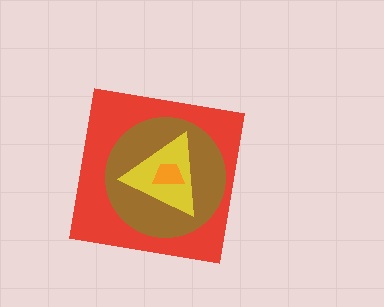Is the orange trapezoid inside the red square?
Yes.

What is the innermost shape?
The orange trapezoid.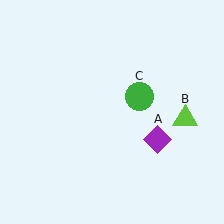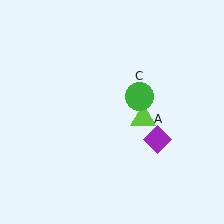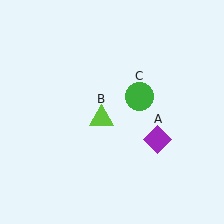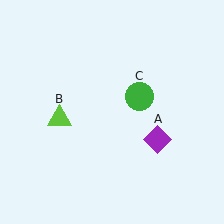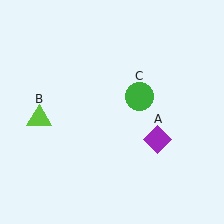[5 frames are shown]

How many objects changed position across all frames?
1 object changed position: lime triangle (object B).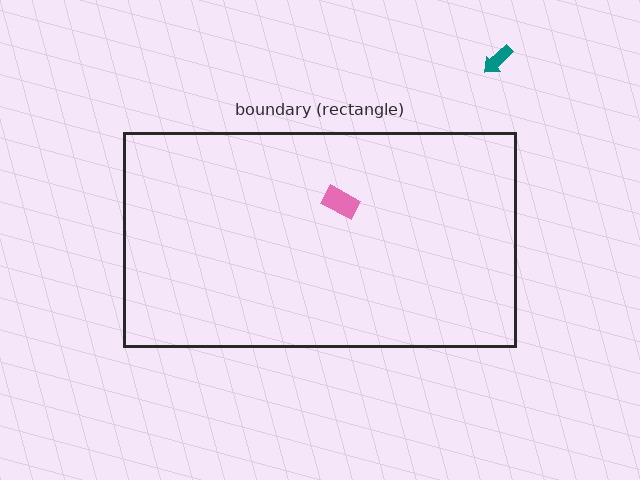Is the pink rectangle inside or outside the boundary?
Inside.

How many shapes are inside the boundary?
1 inside, 1 outside.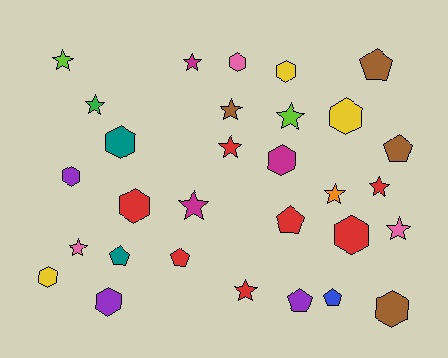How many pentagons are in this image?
There are 7 pentagons.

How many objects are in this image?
There are 30 objects.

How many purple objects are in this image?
There are 3 purple objects.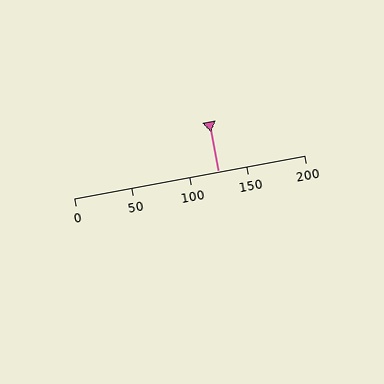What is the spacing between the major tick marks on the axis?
The major ticks are spaced 50 apart.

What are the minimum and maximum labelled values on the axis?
The axis runs from 0 to 200.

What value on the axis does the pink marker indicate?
The marker indicates approximately 125.